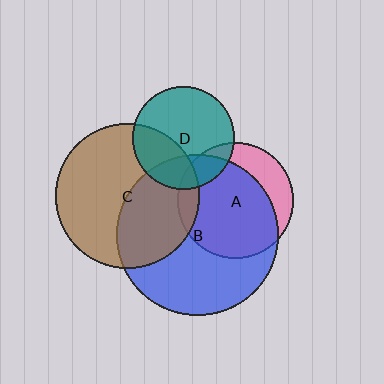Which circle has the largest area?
Circle B (blue).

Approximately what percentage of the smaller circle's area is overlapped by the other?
Approximately 35%.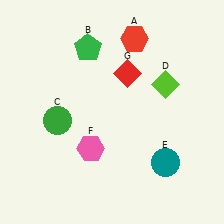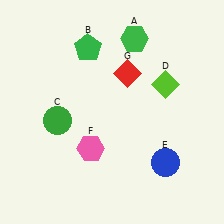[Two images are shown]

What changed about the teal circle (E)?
In Image 1, E is teal. In Image 2, it changed to blue.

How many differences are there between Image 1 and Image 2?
There are 2 differences between the two images.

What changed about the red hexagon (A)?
In Image 1, A is red. In Image 2, it changed to green.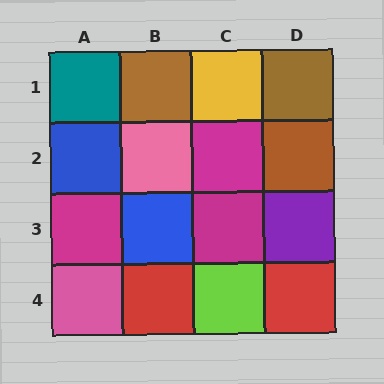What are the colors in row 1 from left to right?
Teal, brown, yellow, brown.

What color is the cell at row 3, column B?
Blue.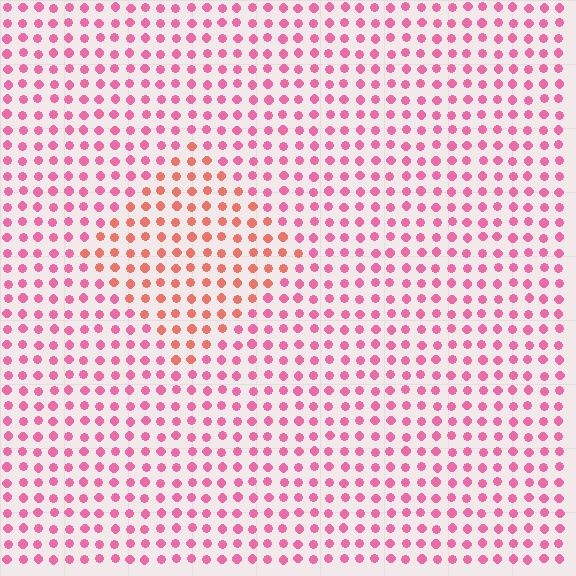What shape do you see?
I see a diamond.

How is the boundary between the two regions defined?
The boundary is defined purely by a slight shift in hue (about 33 degrees). Spacing, size, and orientation are identical on both sides.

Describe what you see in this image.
The image is filled with small pink elements in a uniform arrangement. A diamond-shaped region is visible where the elements are tinted to a slightly different hue, forming a subtle color boundary.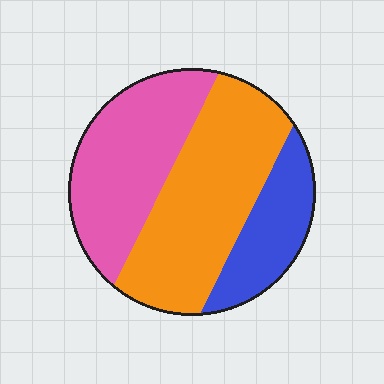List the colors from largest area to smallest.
From largest to smallest: orange, pink, blue.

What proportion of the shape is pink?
Pink covers around 35% of the shape.